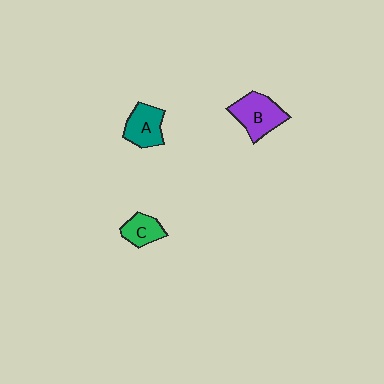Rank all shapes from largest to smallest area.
From largest to smallest: B (purple), A (teal), C (green).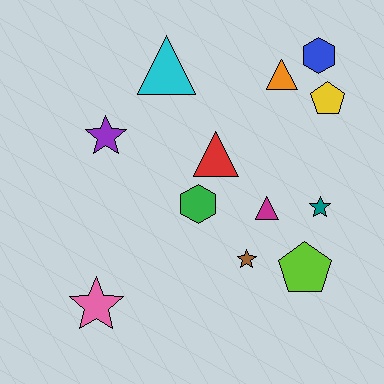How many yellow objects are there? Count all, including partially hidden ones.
There is 1 yellow object.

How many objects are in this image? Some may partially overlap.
There are 12 objects.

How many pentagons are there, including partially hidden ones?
There are 2 pentagons.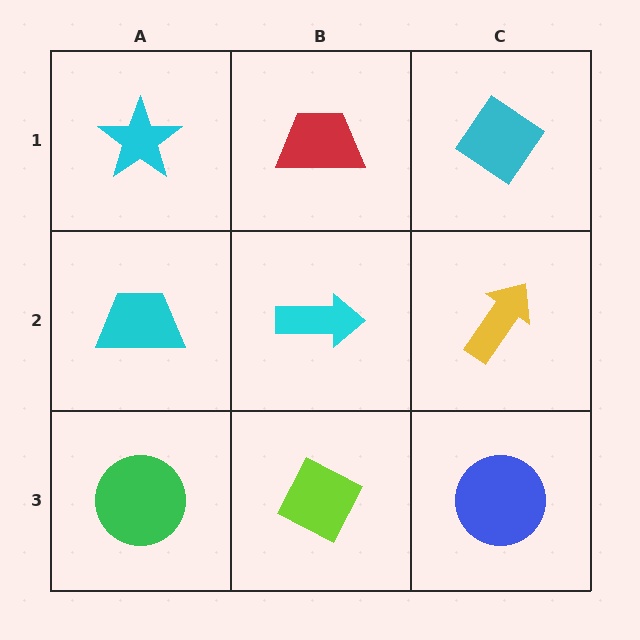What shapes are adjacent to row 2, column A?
A cyan star (row 1, column A), a green circle (row 3, column A), a cyan arrow (row 2, column B).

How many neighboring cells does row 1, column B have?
3.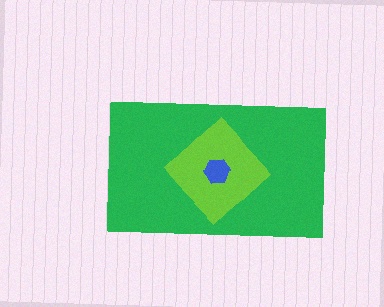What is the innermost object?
The blue hexagon.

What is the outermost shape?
The green rectangle.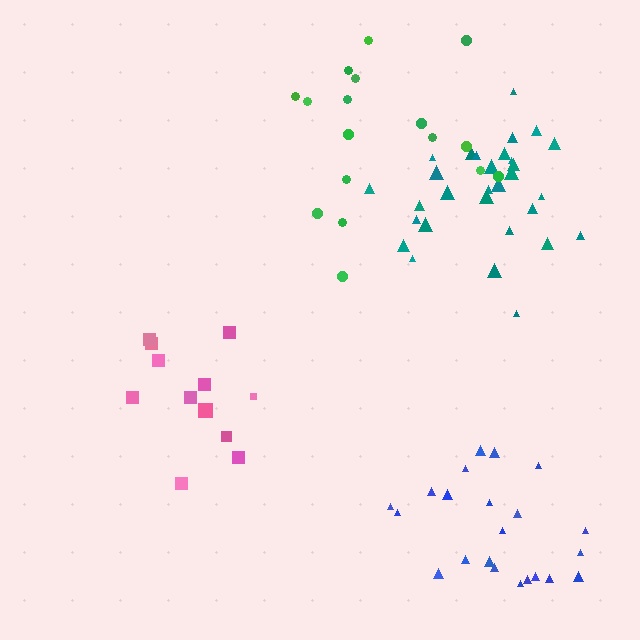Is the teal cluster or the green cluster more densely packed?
Teal.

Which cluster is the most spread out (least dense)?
Green.